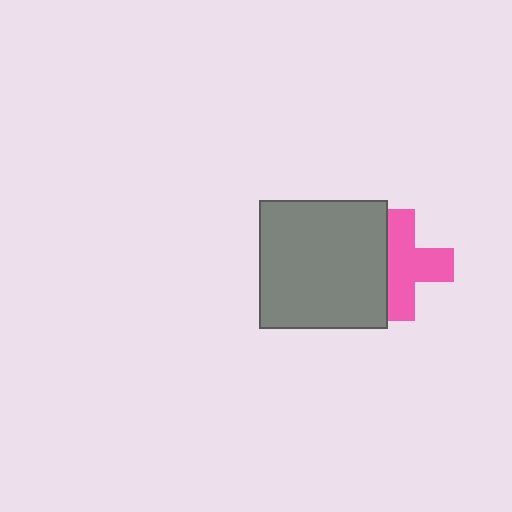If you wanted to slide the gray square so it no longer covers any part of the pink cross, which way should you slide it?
Slide it left — that is the most direct way to separate the two shapes.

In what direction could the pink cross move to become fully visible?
The pink cross could move right. That would shift it out from behind the gray square entirely.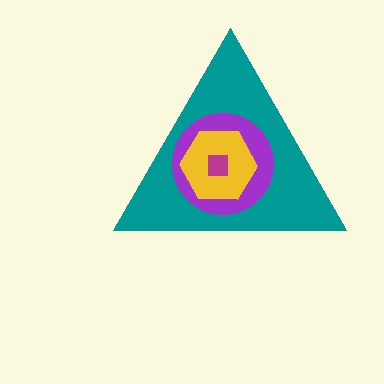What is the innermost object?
The magenta square.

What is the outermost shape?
The teal triangle.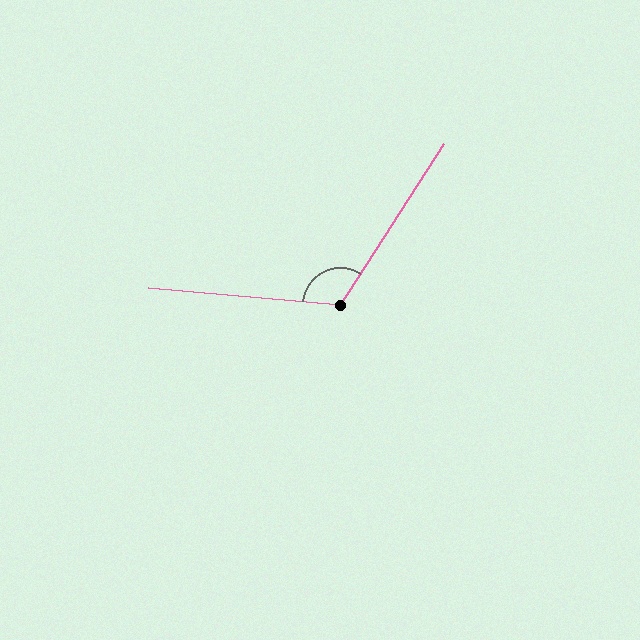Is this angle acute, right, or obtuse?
It is obtuse.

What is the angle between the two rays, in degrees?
Approximately 118 degrees.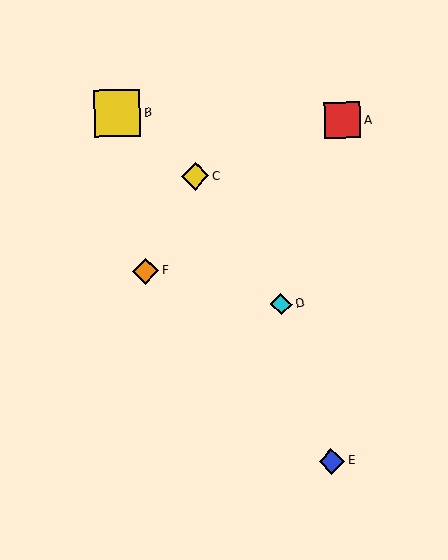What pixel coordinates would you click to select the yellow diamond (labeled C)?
Click at (195, 176) to select the yellow diamond C.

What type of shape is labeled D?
Shape D is a cyan diamond.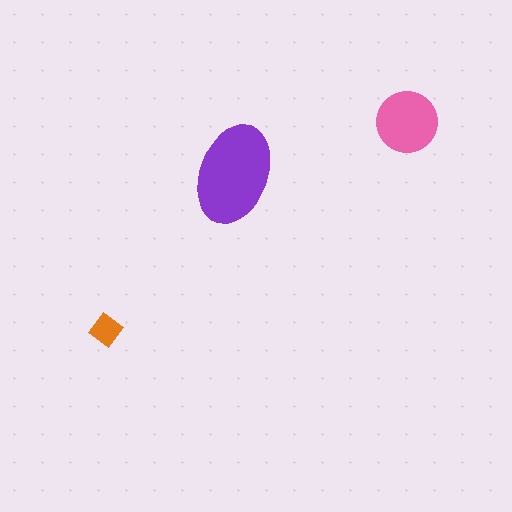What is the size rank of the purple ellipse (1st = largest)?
1st.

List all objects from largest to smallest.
The purple ellipse, the pink circle, the orange diamond.